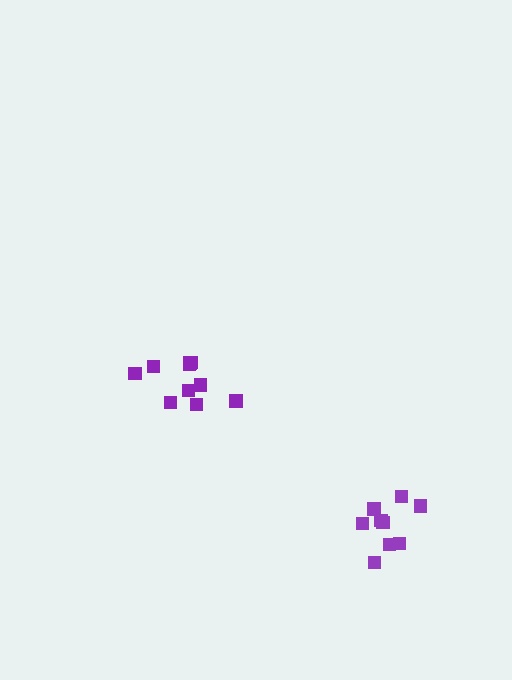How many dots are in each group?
Group 1: 9 dots, Group 2: 10 dots (19 total).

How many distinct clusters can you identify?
There are 2 distinct clusters.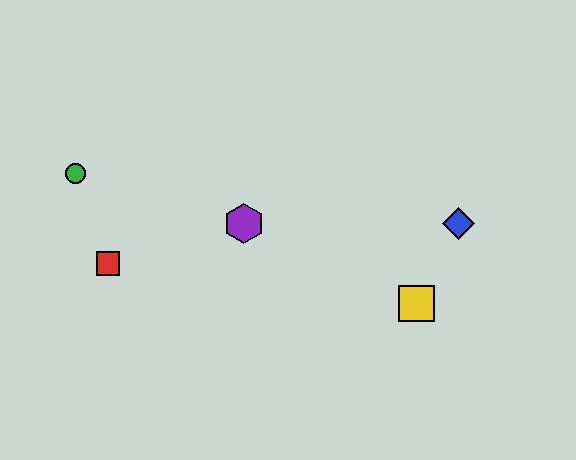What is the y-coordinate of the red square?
The red square is at y≈263.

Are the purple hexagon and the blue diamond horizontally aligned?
Yes, both are at y≈223.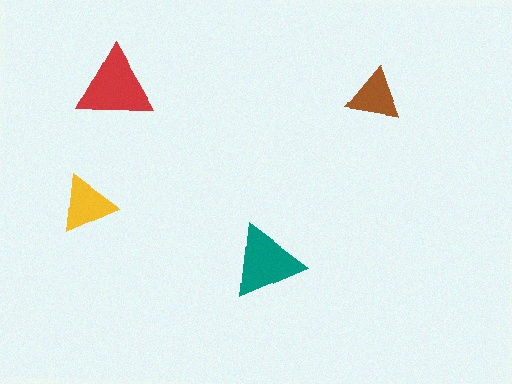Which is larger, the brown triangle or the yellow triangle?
The yellow one.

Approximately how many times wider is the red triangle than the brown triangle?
About 1.5 times wider.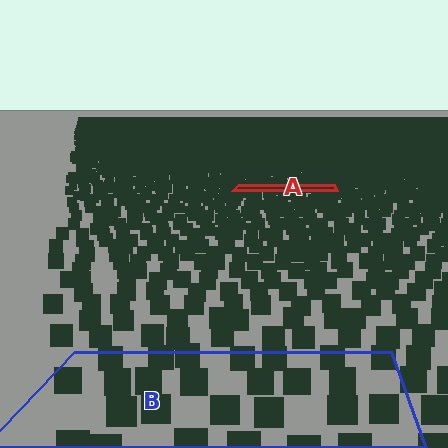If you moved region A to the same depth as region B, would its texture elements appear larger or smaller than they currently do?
They would appear larger. At a closer depth, the same texture elements are projected at a bigger on-screen size.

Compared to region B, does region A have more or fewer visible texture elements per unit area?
Region A has more texture elements per unit area — they are packed more densely because it is farther away.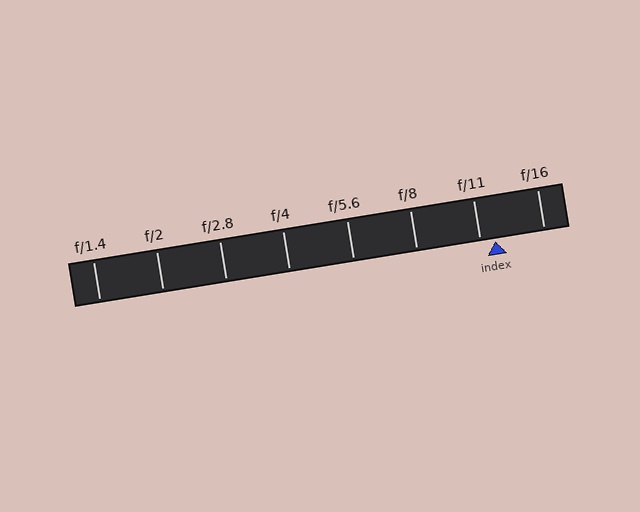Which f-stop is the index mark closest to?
The index mark is closest to f/11.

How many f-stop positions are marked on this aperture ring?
There are 8 f-stop positions marked.